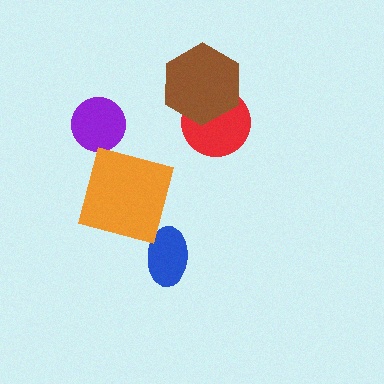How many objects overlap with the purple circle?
0 objects overlap with the purple circle.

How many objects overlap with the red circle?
1 object overlaps with the red circle.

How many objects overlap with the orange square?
0 objects overlap with the orange square.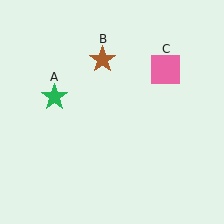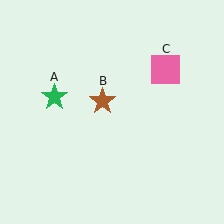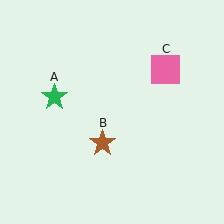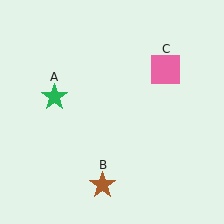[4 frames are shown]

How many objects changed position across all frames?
1 object changed position: brown star (object B).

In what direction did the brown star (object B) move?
The brown star (object B) moved down.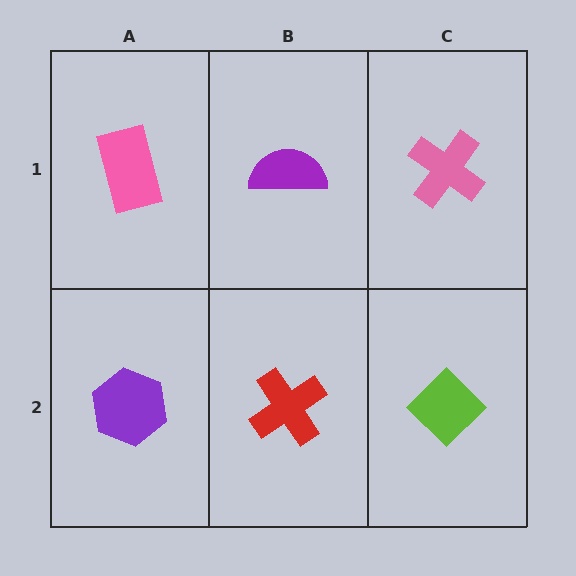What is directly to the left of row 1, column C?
A purple semicircle.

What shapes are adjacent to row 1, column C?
A lime diamond (row 2, column C), a purple semicircle (row 1, column B).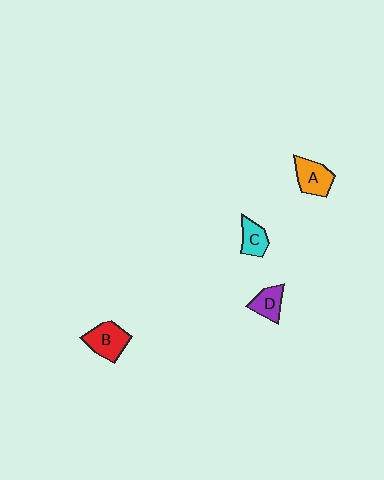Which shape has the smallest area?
Shape C (cyan).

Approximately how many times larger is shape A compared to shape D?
Approximately 1.3 times.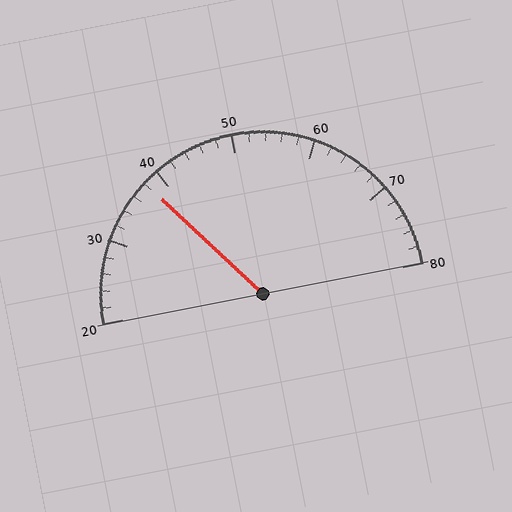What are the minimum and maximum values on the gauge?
The gauge ranges from 20 to 80.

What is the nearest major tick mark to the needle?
The nearest major tick mark is 40.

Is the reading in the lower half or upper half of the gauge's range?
The reading is in the lower half of the range (20 to 80).